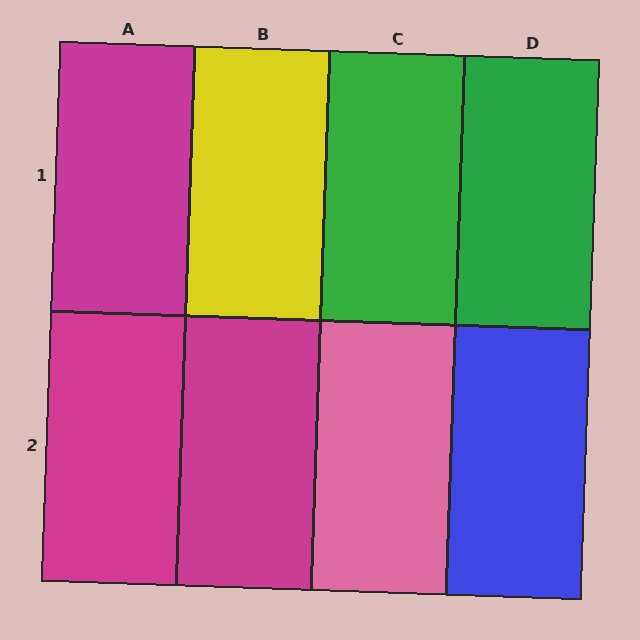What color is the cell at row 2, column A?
Magenta.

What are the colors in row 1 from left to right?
Magenta, yellow, green, green.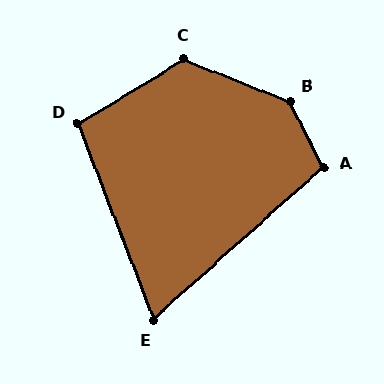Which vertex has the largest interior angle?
B, at approximately 138 degrees.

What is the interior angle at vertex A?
Approximately 105 degrees (obtuse).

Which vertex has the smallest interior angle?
E, at approximately 70 degrees.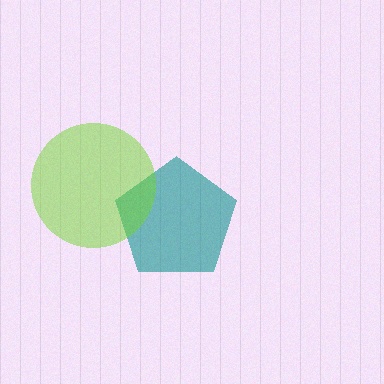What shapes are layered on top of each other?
The layered shapes are: a teal pentagon, a lime circle.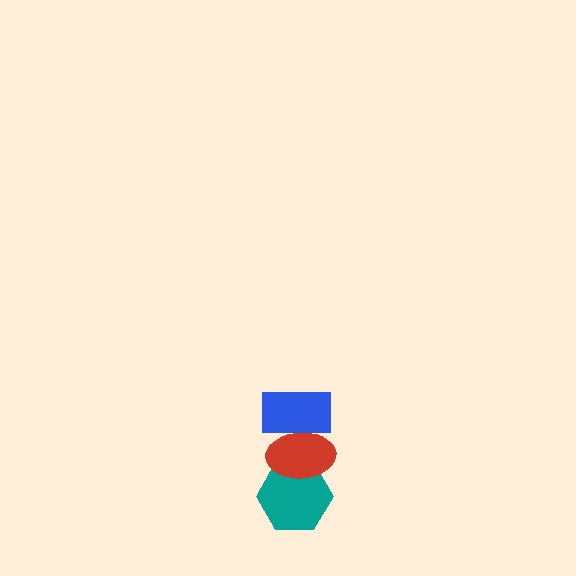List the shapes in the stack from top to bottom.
From top to bottom: the blue rectangle, the red ellipse, the teal hexagon.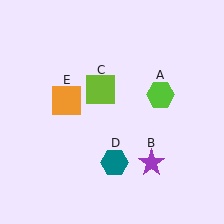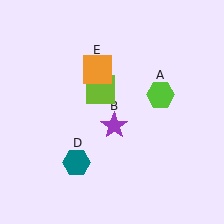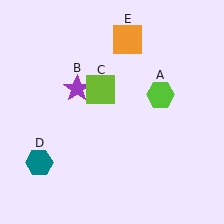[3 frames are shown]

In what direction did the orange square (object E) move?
The orange square (object E) moved up and to the right.